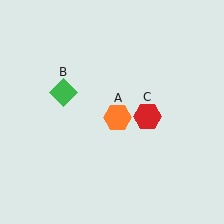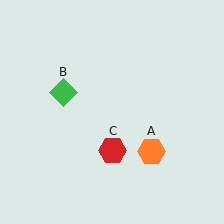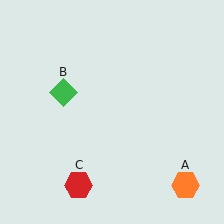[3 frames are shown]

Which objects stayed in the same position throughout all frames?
Green diamond (object B) remained stationary.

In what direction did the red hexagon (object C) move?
The red hexagon (object C) moved down and to the left.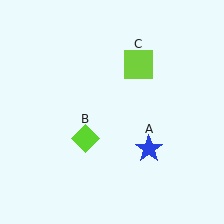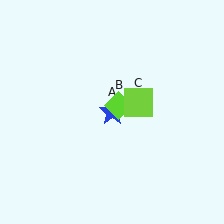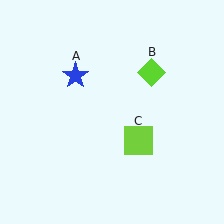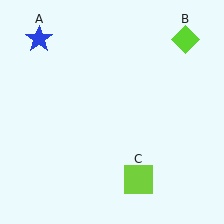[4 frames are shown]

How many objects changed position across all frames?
3 objects changed position: blue star (object A), lime diamond (object B), lime square (object C).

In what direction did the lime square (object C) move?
The lime square (object C) moved down.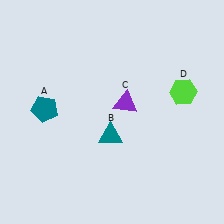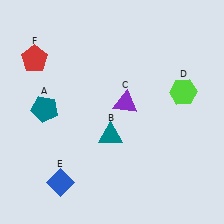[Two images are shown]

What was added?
A blue diamond (E), a red pentagon (F) were added in Image 2.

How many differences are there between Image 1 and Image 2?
There are 2 differences between the two images.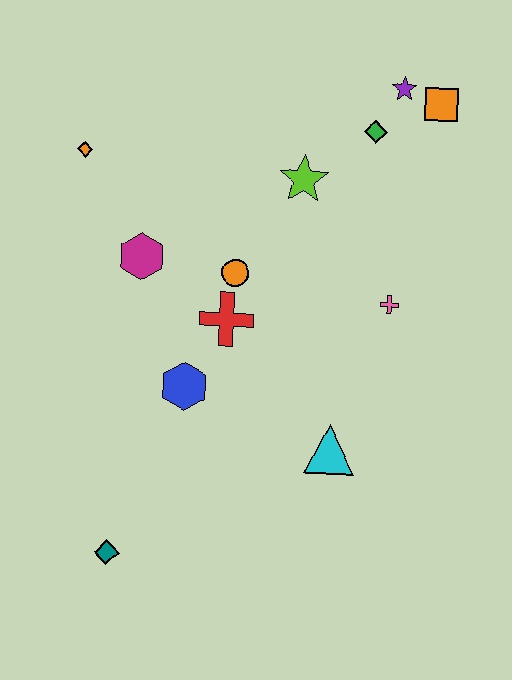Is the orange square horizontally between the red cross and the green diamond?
No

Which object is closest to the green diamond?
The purple star is closest to the green diamond.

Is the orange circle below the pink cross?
No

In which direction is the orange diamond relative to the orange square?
The orange diamond is to the left of the orange square.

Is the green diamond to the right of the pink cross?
No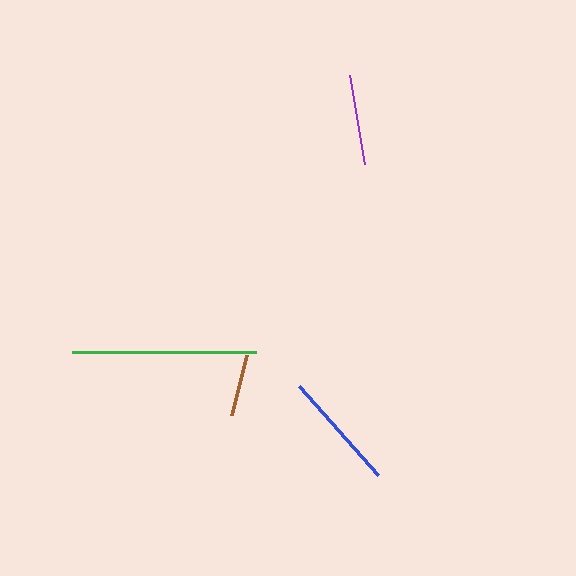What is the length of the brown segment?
The brown segment is approximately 62 pixels long.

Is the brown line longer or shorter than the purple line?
The purple line is longer than the brown line.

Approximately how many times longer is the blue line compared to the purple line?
The blue line is approximately 1.3 times the length of the purple line.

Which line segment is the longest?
The green line is the longest at approximately 184 pixels.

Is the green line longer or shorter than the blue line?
The green line is longer than the blue line.